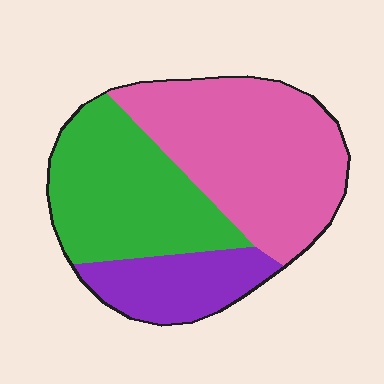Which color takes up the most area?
Pink, at roughly 45%.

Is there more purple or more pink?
Pink.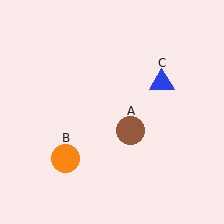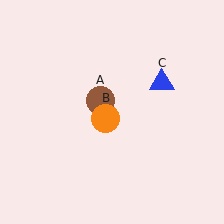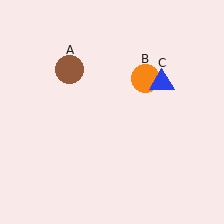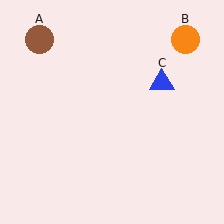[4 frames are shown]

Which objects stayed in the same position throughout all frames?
Blue triangle (object C) remained stationary.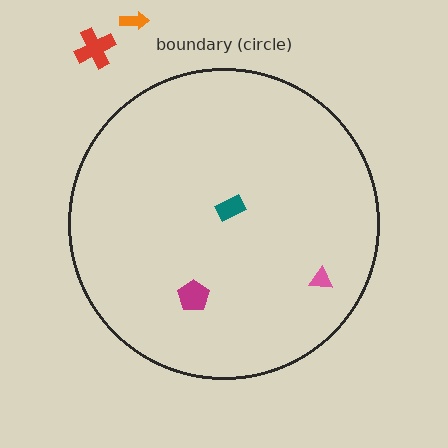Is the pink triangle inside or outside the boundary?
Inside.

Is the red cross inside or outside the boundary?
Outside.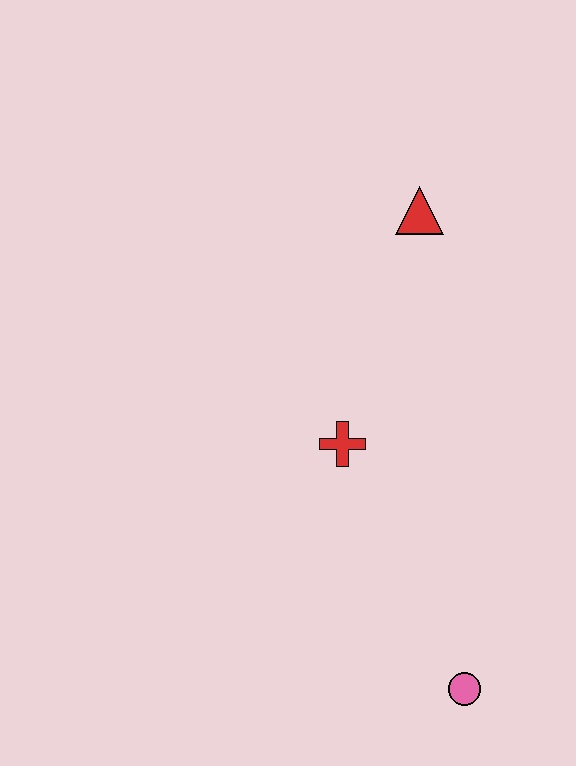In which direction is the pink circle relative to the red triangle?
The pink circle is below the red triangle.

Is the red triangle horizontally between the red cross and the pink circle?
Yes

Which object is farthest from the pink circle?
The red triangle is farthest from the pink circle.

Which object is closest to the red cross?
The red triangle is closest to the red cross.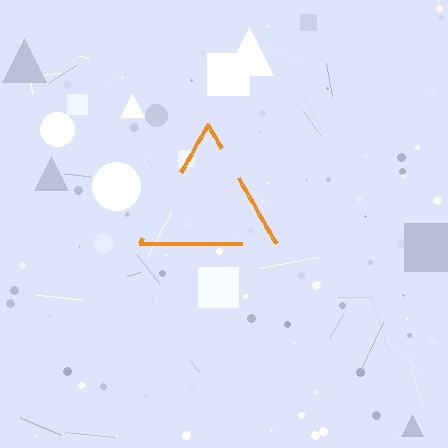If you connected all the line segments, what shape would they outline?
They would outline a triangle.